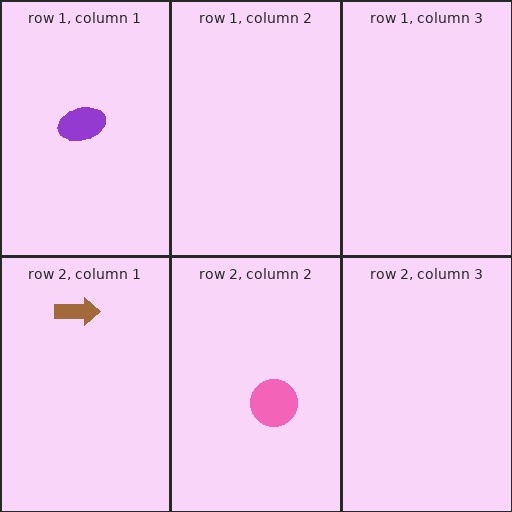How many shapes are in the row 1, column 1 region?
1.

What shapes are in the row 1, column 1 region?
The purple ellipse.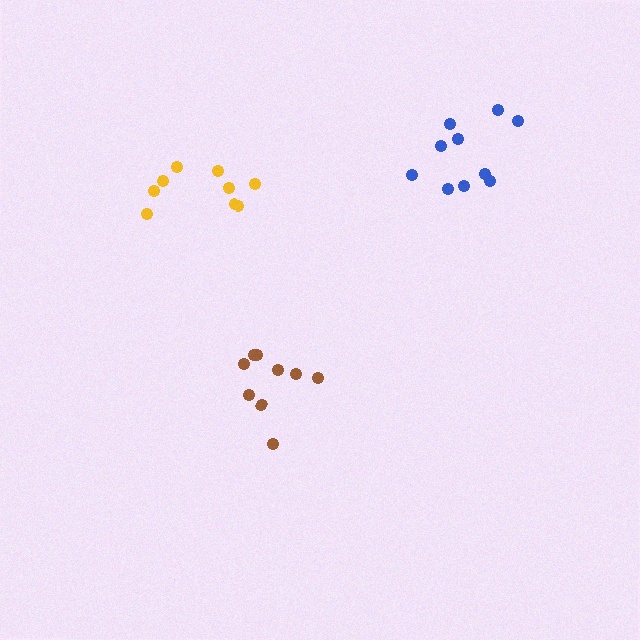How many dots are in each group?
Group 1: 9 dots, Group 2: 10 dots, Group 3: 9 dots (28 total).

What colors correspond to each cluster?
The clusters are colored: brown, blue, yellow.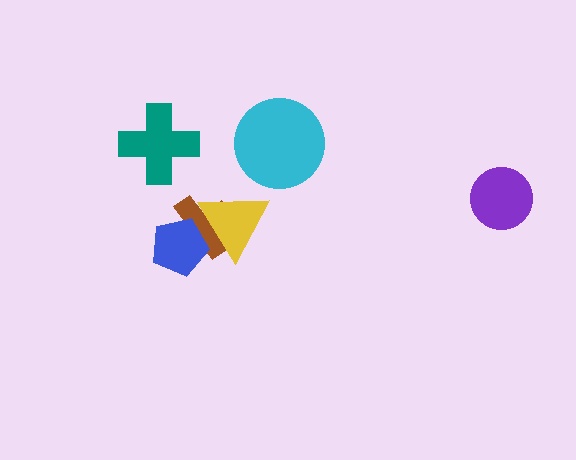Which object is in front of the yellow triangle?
The blue pentagon is in front of the yellow triangle.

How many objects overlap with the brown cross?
2 objects overlap with the brown cross.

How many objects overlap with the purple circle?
0 objects overlap with the purple circle.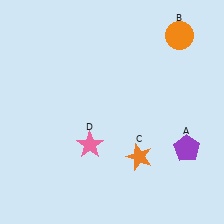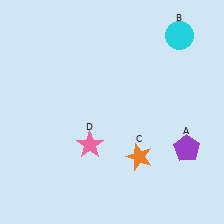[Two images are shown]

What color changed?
The circle (B) changed from orange in Image 1 to cyan in Image 2.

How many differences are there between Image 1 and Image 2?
There is 1 difference between the two images.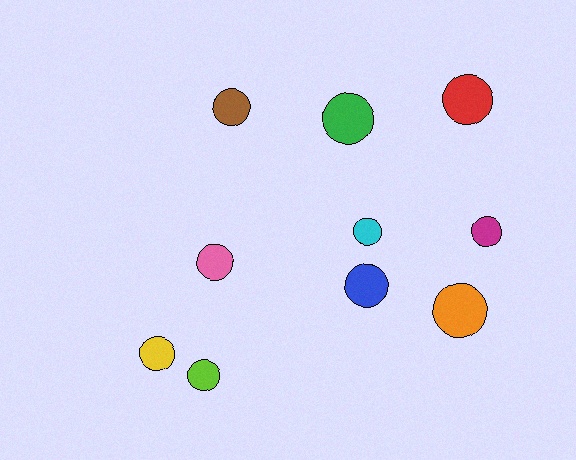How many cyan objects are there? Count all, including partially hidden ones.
There is 1 cyan object.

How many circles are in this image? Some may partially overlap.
There are 10 circles.